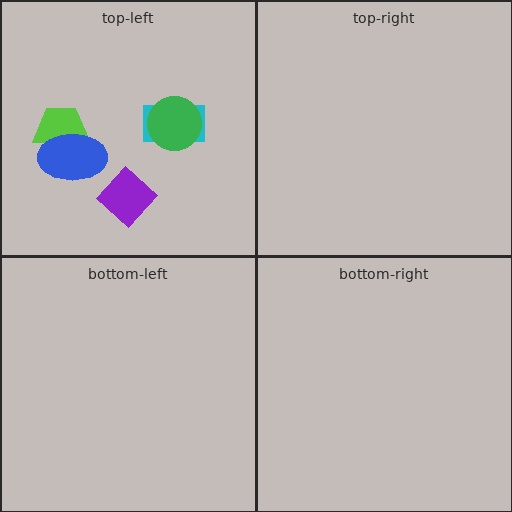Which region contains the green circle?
The top-left region.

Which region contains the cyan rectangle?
The top-left region.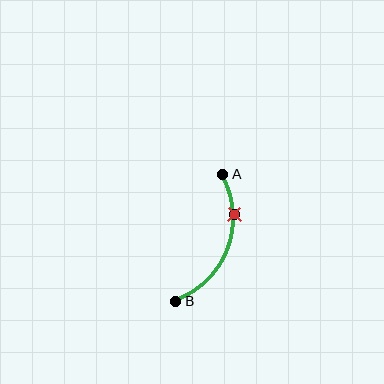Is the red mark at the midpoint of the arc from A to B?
No. The red mark lies on the arc but is closer to endpoint A. The arc midpoint would be at the point on the curve equidistant along the arc from both A and B.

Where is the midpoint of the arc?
The arc midpoint is the point on the curve farthest from the straight line joining A and B. It sits to the right of that line.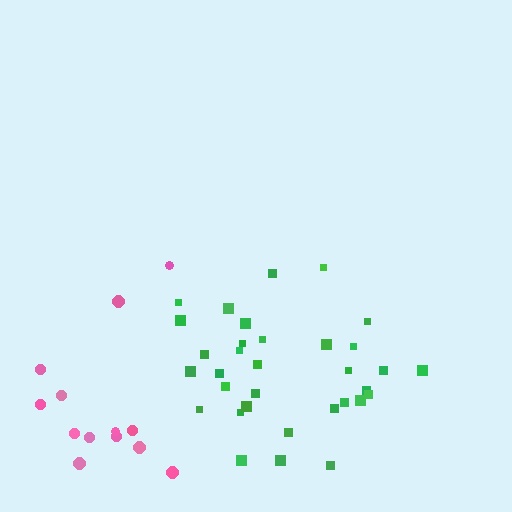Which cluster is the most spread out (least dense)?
Pink.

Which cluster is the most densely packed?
Green.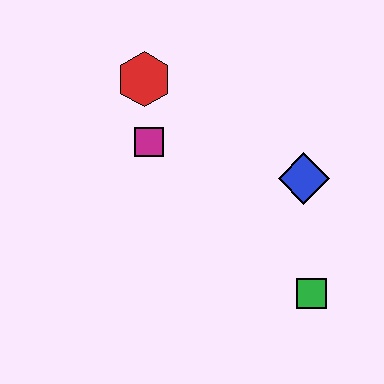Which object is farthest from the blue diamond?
The red hexagon is farthest from the blue diamond.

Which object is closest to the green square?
The blue diamond is closest to the green square.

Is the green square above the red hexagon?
No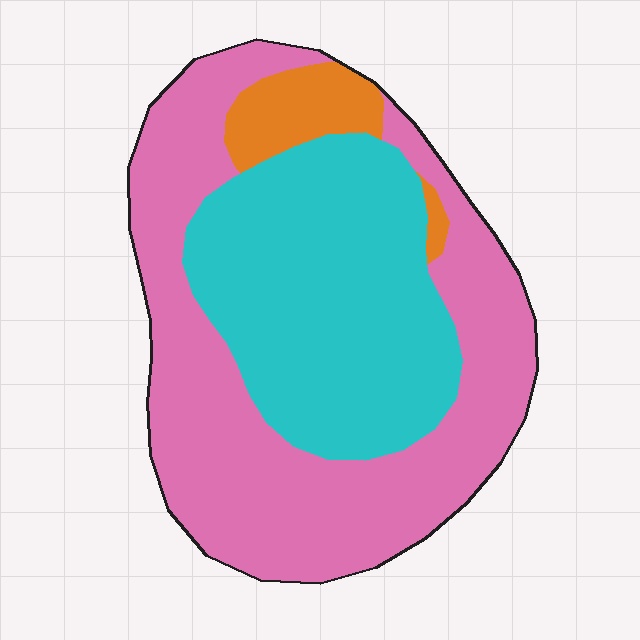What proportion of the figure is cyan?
Cyan covers 39% of the figure.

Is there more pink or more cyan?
Pink.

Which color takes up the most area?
Pink, at roughly 55%.